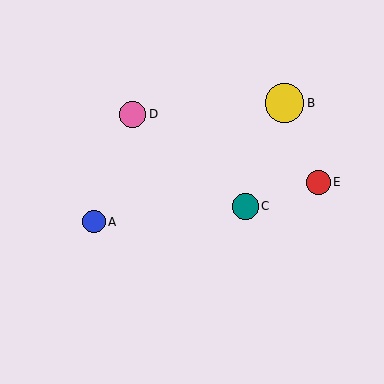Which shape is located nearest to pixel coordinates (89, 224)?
The blue circle (labeled A) at (94, 222) is nearest to that location.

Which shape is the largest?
The yellow circle (labeled B) is the largest.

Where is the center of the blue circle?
The center of the blue circle is at (94, 222).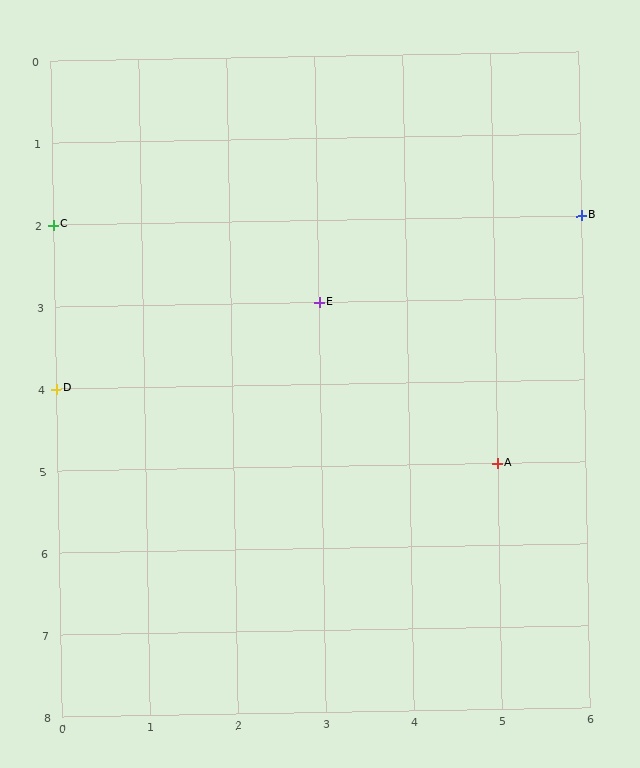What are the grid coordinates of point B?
Point B is at grid coordinates (6, 2).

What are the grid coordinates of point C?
Point C is at grid coordinates (0, 2).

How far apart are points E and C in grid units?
Points E and C are 3 columns and 1 row apart (about 3.2 grid units diagonally).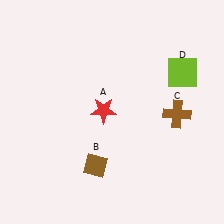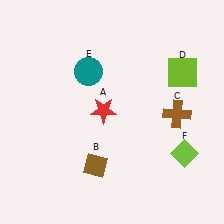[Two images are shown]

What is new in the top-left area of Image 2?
A teal circle (E) was added in the top-left area of Image 2.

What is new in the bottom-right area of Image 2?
A lime diamond (F) was added in the bottom-right area of Image 2.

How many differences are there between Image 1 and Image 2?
There are 2 differences between the two images.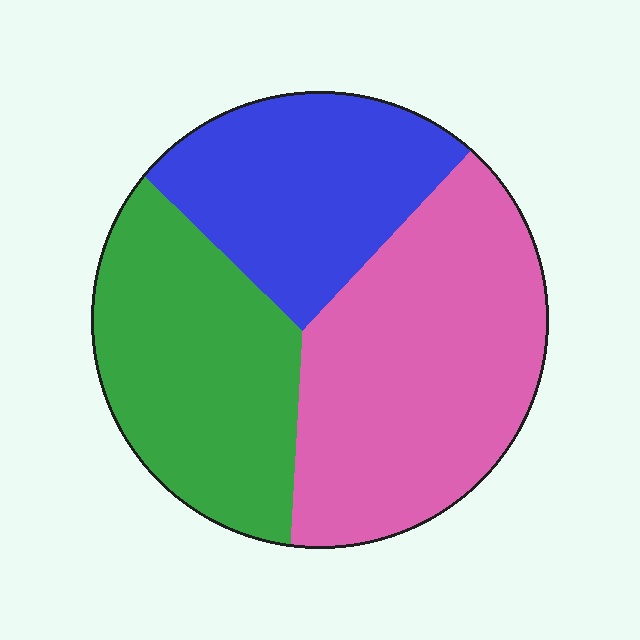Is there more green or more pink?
Pink.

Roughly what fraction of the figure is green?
Green takes up about one third (1/3) of the figure.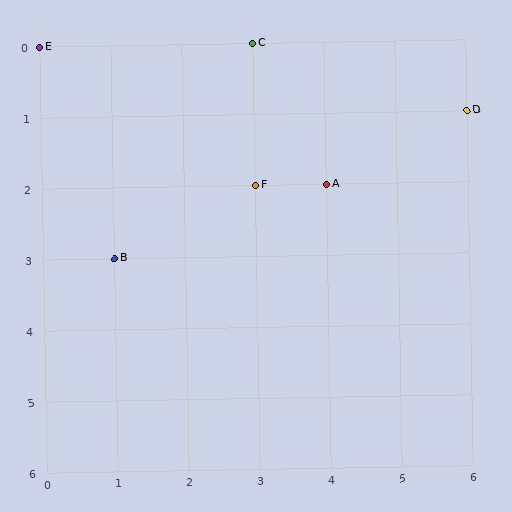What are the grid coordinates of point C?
Point C is at grid coordinates (3, 0).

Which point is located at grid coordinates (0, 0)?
Point E is at (0, 0).